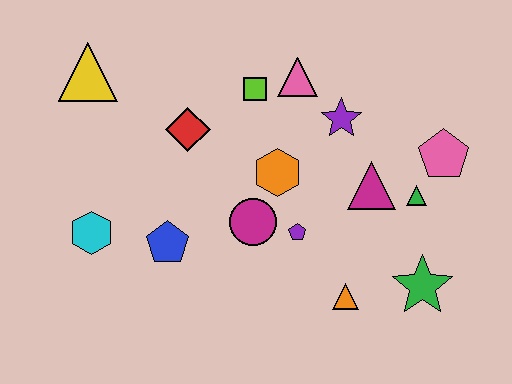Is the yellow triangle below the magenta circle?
No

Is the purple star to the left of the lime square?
No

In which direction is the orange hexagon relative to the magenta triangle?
The orange hexagon is to the left of the magenta triangle.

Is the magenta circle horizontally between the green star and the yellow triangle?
Yes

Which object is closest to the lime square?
The pink triangle is closest to the lime square.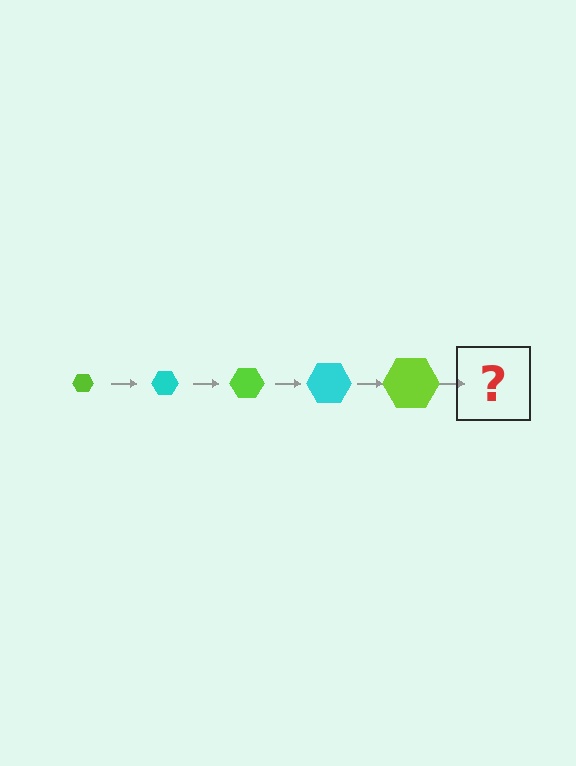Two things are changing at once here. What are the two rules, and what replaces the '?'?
The two rules are that the hexagon grows larger each step and the color cycles through lime and cyan. The '?' should be a cyan hexagon, larger than the previous one.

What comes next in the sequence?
The next element should be a cyan hexagon, larger than the previous one.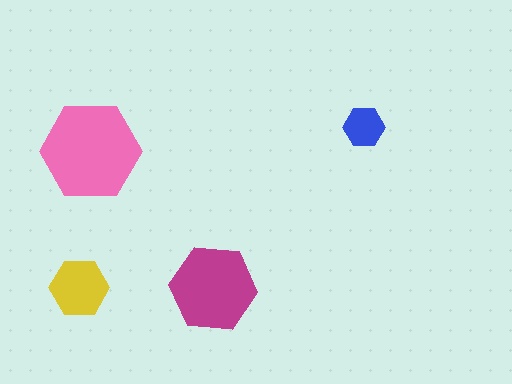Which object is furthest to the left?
The yellow hexagon is leftmost.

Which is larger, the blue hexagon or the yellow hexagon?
The yellow one.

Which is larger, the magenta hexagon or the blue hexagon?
The magenta one.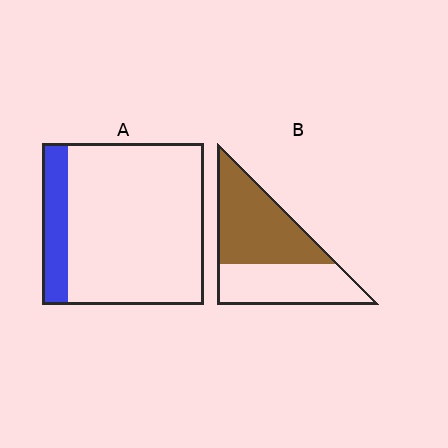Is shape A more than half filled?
No.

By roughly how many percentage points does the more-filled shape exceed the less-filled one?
By roughly 40 percentage points (B over A).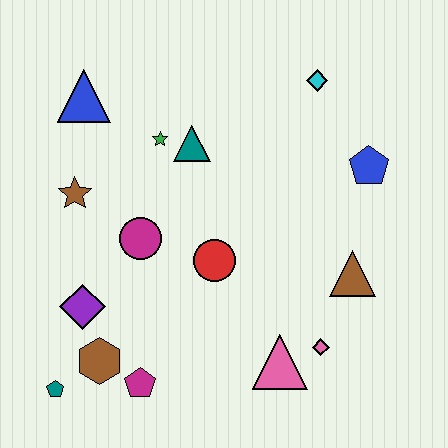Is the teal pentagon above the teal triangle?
No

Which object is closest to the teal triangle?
The green star is closest to the teal triangle.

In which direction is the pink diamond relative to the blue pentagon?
The pink diamond is below the blue pentagon.